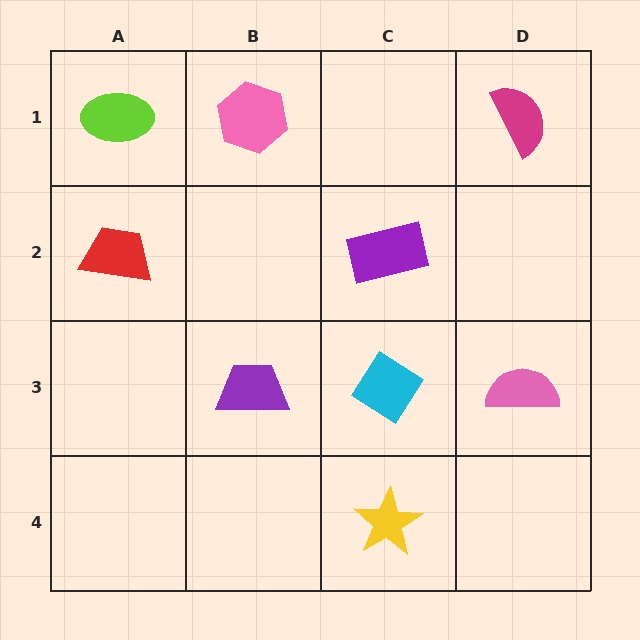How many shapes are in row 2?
2 shapes.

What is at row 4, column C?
A yellow star.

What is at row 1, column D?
A magenta semicircle.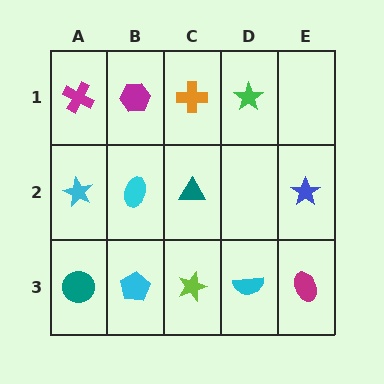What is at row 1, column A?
A magenta cross.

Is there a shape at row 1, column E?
No, that cell is empty.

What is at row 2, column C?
A teal triangle.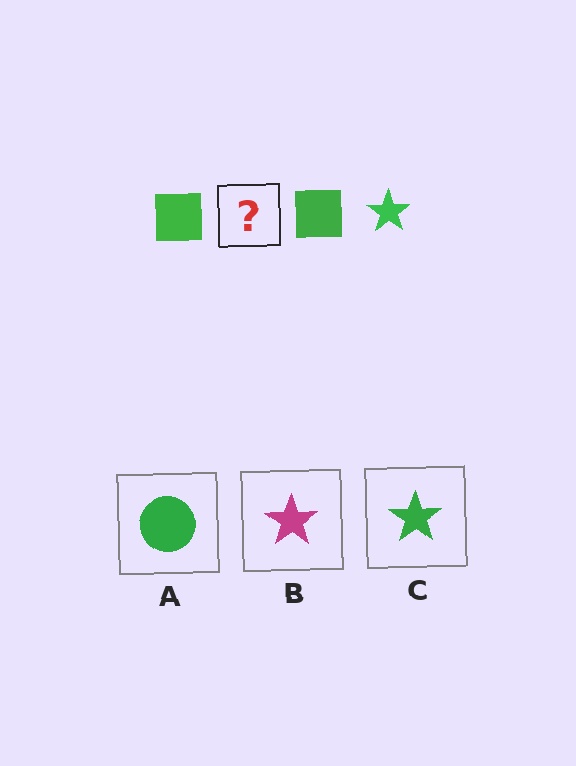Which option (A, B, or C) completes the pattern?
C.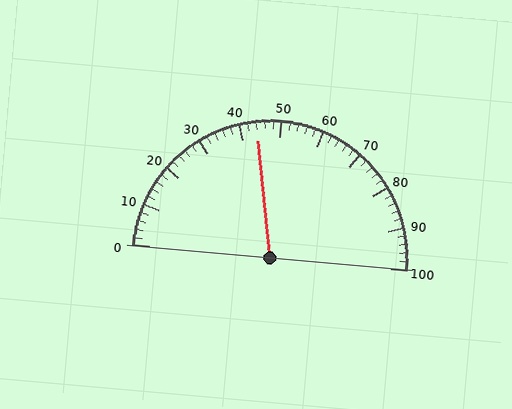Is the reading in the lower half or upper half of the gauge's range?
The reading is in the lower half of the range (0 to 100).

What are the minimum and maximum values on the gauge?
The gauge ranges from 0 to 100.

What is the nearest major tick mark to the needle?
The nearest major tick mark is 40.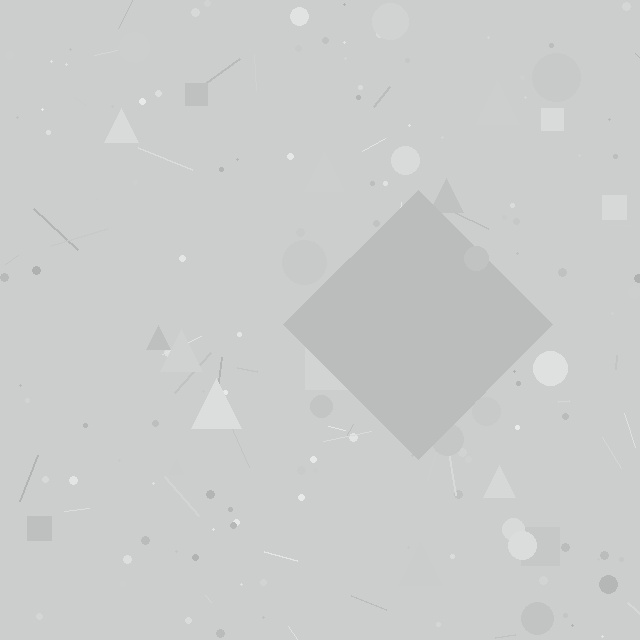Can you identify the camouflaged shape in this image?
The camouflaged shape is a diamond.